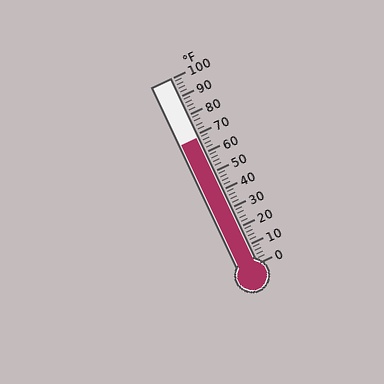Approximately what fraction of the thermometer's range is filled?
The thermometer is filled to approximately 70% of its range.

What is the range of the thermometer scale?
The thermometer scale ranges from 0°F to 100°F.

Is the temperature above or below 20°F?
The temperature is above 20°F.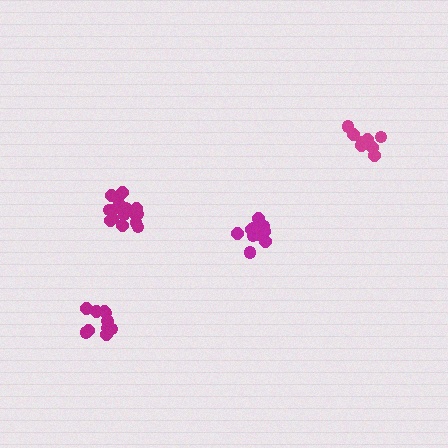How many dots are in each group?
Group 1: 10 dots, Group 2: 15 dots, Group 3: 11 dots, Group 4: 9 dots (45 total).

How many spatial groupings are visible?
There are 4 spatial groupings.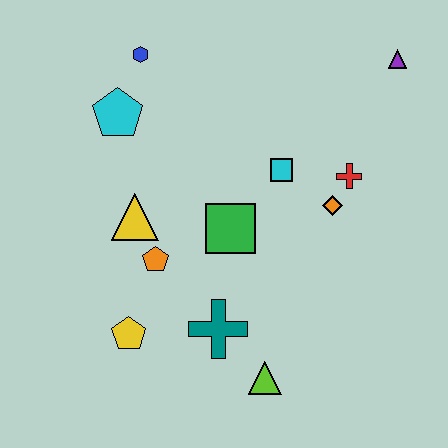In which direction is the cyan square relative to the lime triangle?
The cyan square is above the lime triangle.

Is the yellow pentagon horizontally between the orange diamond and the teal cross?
No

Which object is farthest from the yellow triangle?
The purple triangle is farthest from the yellow triangle.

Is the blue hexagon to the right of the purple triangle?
No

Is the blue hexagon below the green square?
No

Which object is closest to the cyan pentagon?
The blue hexagon is closest to the cyan pentagon.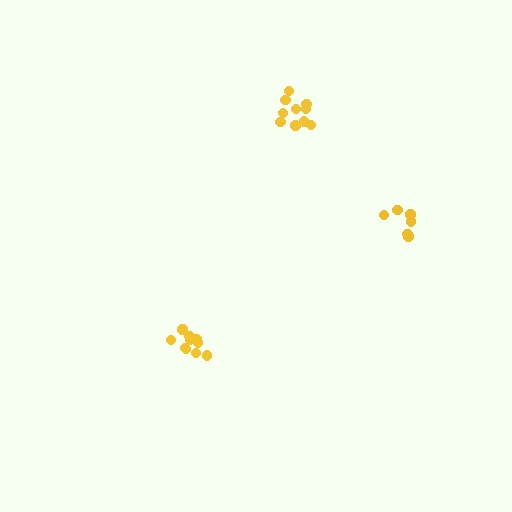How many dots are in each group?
Group 1: 6 dots, Group 2: 10 dots, Group 3: 10 dots (26 total).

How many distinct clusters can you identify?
There are 3 distinct clusters.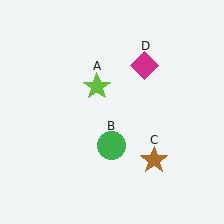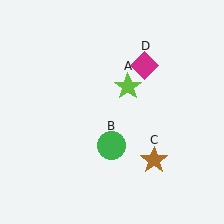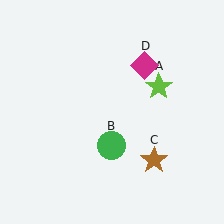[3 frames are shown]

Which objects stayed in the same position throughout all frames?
Green circle (object B) and brown star (object C) and magenta diamond (object D) remained stationary.